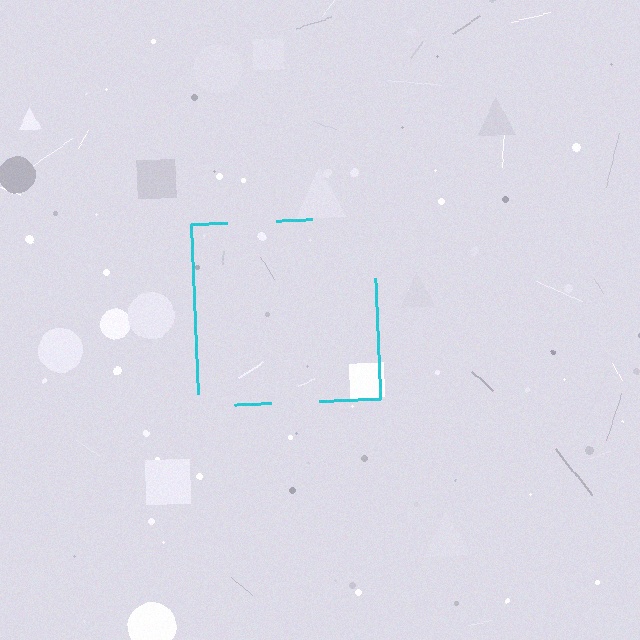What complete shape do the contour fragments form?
The contour fragments form a square.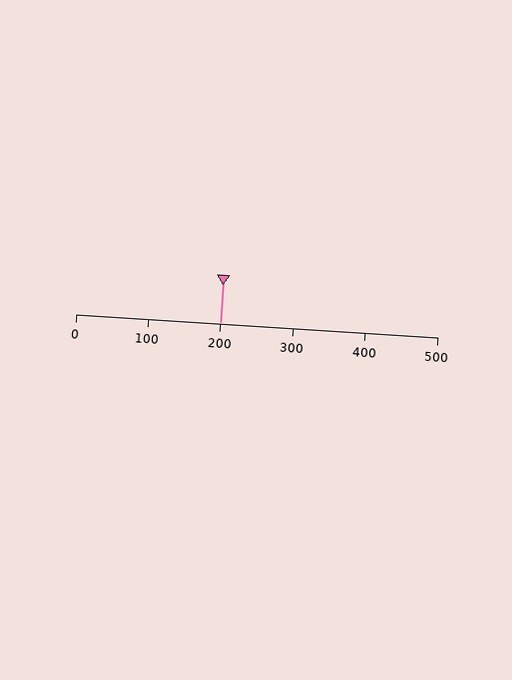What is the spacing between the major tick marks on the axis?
The major ticks are spaced 100 apart.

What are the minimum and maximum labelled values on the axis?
The axis runs from 0 to 500.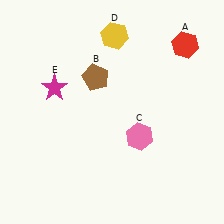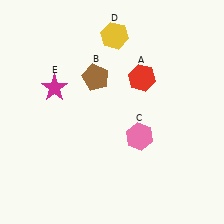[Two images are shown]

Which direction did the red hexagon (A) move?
The red hexagon (A) moved left.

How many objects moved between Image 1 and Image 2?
1 object moved between the two images.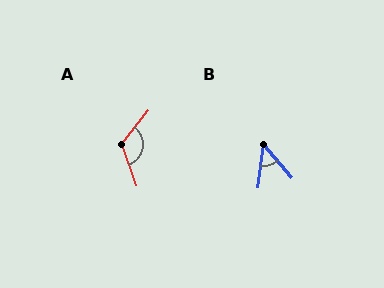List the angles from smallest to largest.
B (48°), A (123°).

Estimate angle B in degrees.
Approximately 48 degrees.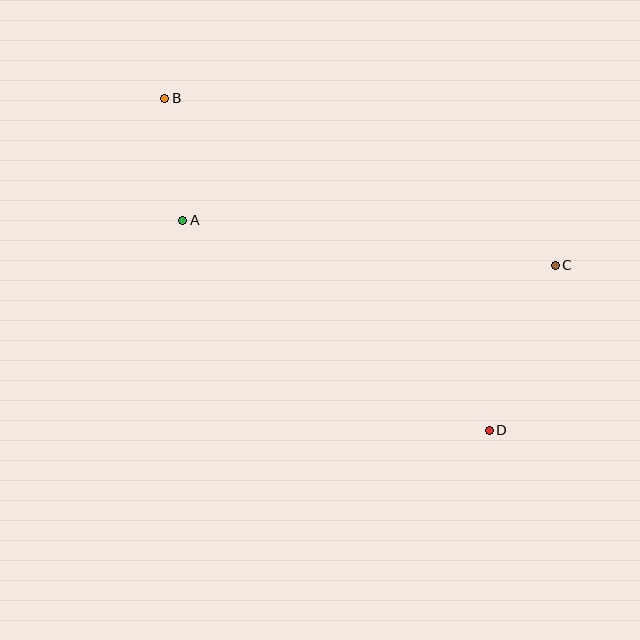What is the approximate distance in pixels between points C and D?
The distance between C and D is approximately 178 pixels.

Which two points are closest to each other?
Points A and B are closest to each other.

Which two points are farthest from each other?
Points B and D are farthest from each other.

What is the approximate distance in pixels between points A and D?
The distance between A and D is approximately 372 pixels.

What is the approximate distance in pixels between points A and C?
The distance between A and C is approximately 375 pixels.